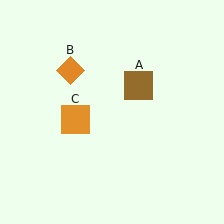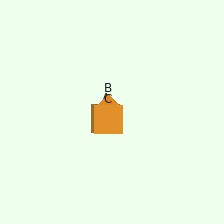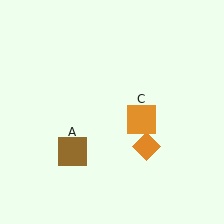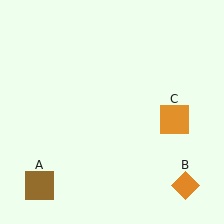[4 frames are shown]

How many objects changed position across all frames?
3 objects changed position: brown square (object A), orange diamond (object B), orange square (object C).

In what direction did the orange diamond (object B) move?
The orange diamond (object B) moved down and to the right.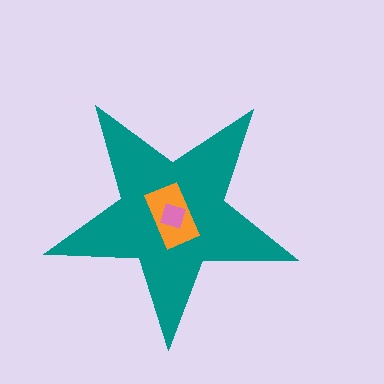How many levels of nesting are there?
3.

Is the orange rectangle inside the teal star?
Yes.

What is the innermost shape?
The pink diamond.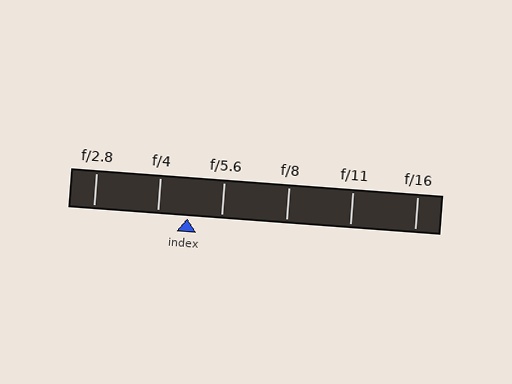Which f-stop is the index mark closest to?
The index mark is closest to f/4.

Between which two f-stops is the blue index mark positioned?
The index mark is between f/4 and f/5.6.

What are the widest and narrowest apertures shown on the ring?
The widest aperture shown is f/2.8 and the narrowest is f/16.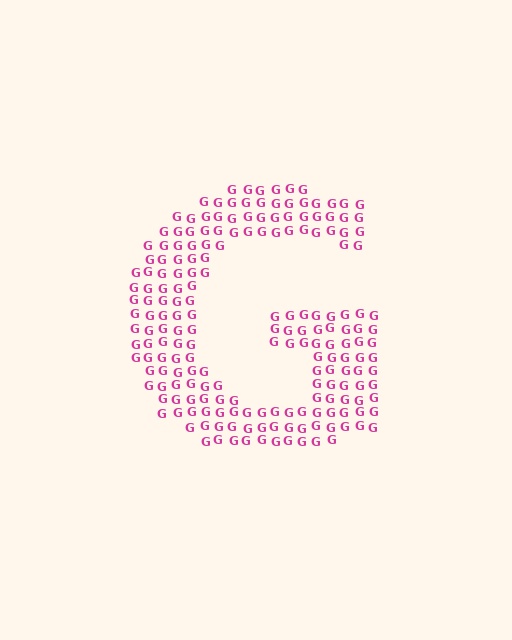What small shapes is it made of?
It is made of small letter G's.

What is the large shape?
The large shape is the letter G.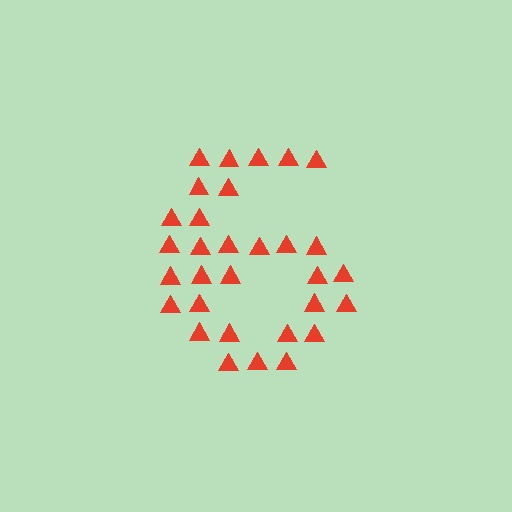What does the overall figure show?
The overall figure shows the digit 6.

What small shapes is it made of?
It is made of small triangles.